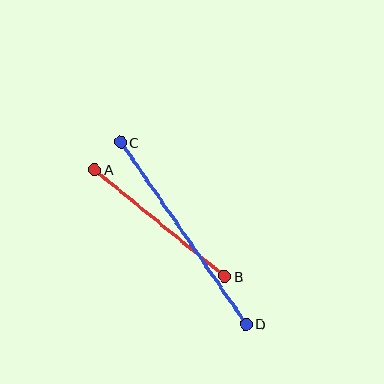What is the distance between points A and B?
The distance is approximately 169 pixels.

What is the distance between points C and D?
The distance is approximately 221 pixels.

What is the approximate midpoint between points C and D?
The midpoint is at approximately (183, 233) pixels.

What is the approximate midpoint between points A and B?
The midpoint is at approximately (160, 223) pixels.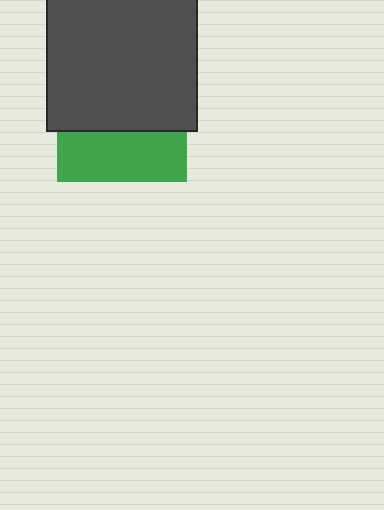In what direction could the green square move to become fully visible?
The green square could move down. That would shift it out from behind the dark gray square entirely.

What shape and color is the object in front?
The object in front is a dark gray square.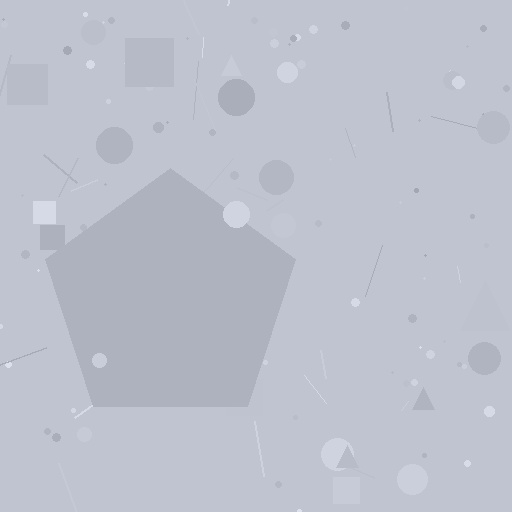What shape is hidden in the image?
A pentagon is hidden in the image.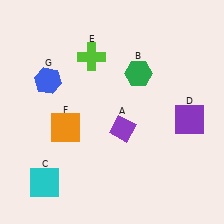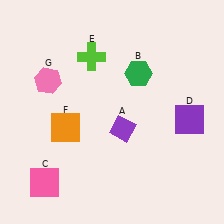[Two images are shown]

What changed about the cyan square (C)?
In Image 1, C is cyan. In Image 2, it changed to pink.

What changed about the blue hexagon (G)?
In Image 1, G is blue. In Image 2, it changed to pink.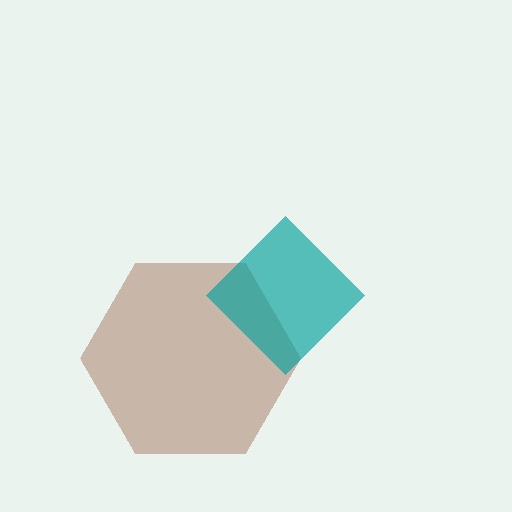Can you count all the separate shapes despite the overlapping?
Yes, there are 2 separate shapes.